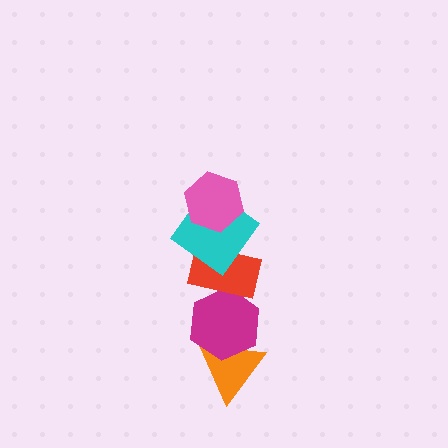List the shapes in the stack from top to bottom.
From top to bottom: the pink hexagon, the cyan diamond, the red rectangle, the magenta hexagon, the orange triangle.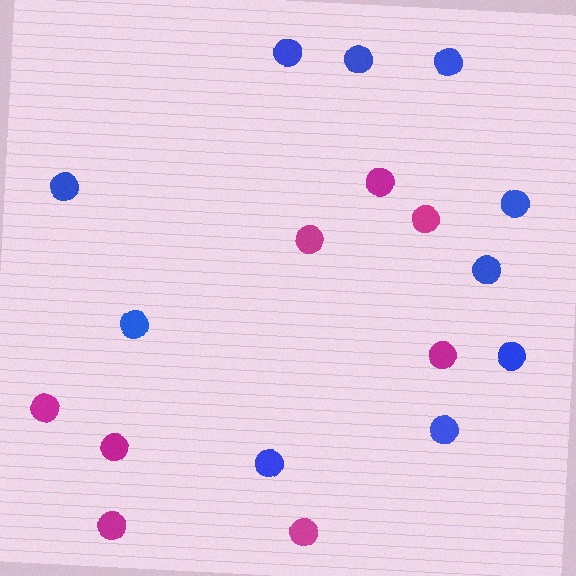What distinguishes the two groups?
There are 2 groups: one group of blue circles (10) and one group of magenta circles (8).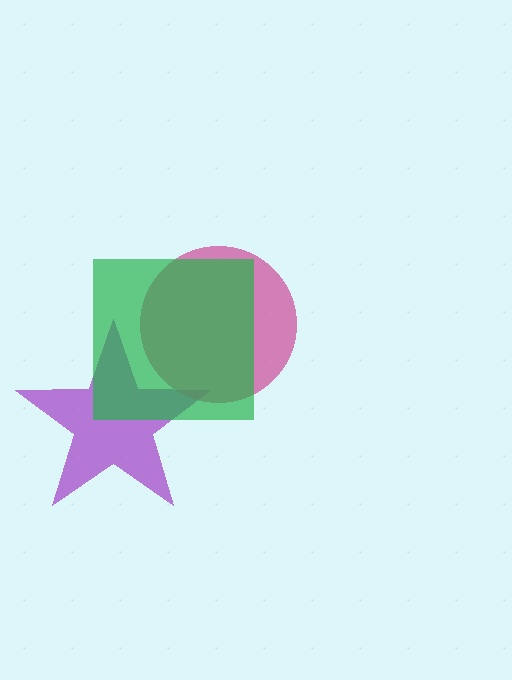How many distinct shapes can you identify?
There are 3 distinct shapes: a purple star, a magenta circle, a green square.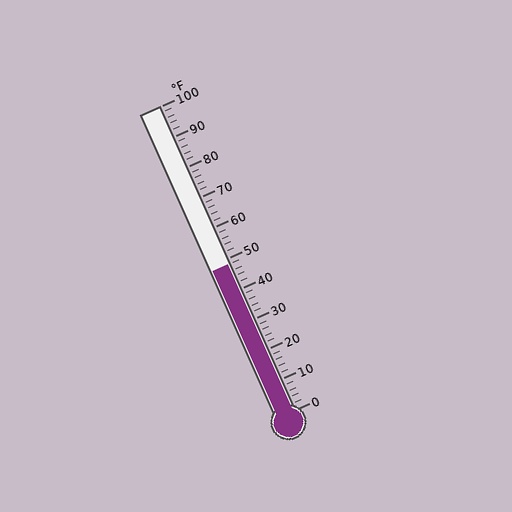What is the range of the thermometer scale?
The thermometer scale ranges from 0°F to 100°F.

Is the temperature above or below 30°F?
The temperature is above 30°F.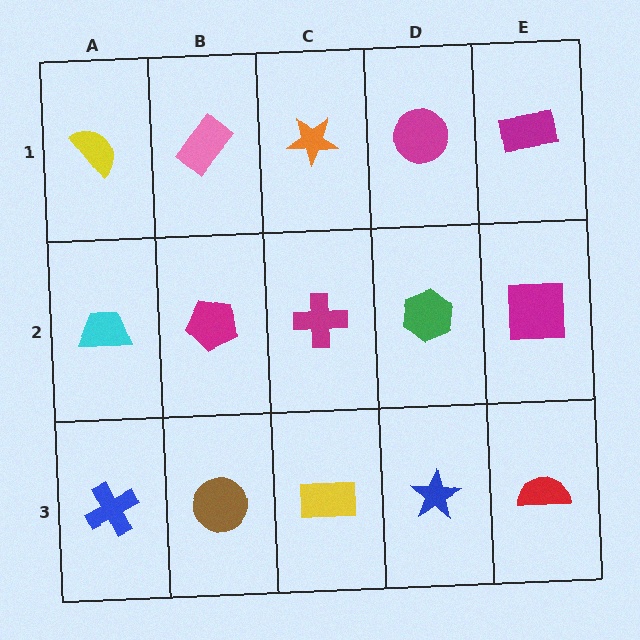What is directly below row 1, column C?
A magenta cross.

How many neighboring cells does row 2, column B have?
4.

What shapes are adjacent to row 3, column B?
A magenta pentagon (row 2, column B), a blue cross (row 3, column A), a yellow rectangle (row 3, column C).